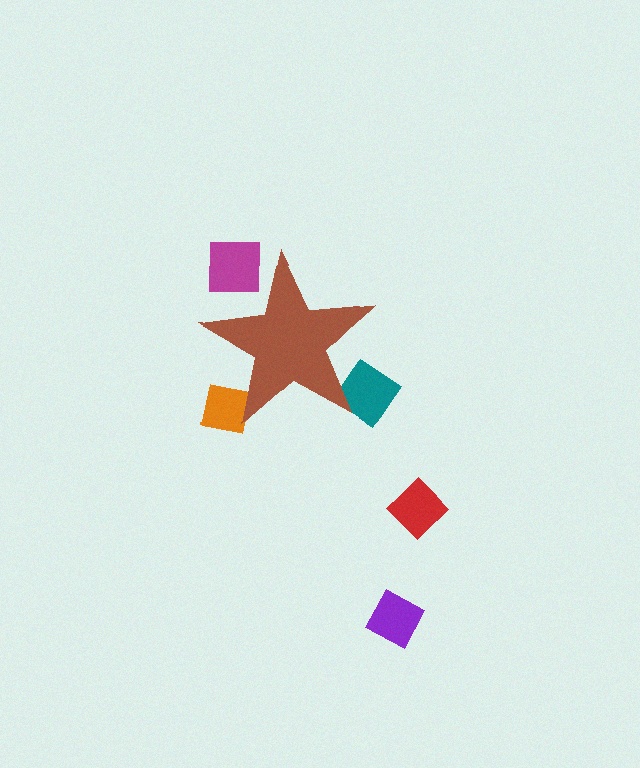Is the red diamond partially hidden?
No, the red diamond is fully visible.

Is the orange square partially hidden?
Yes, the orange square is partially hidden behind the brown star.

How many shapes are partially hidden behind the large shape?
3 shapes are partially hidden.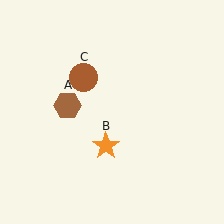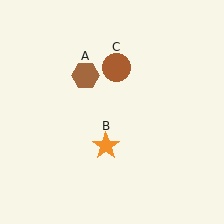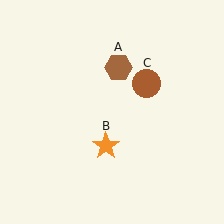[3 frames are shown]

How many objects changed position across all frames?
2 objects changed position: brown hexagon (object A), brown circle (object C).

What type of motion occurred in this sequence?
The brown hexagon (object A), brown circle (object C) rotated clockwise around the center of the scene.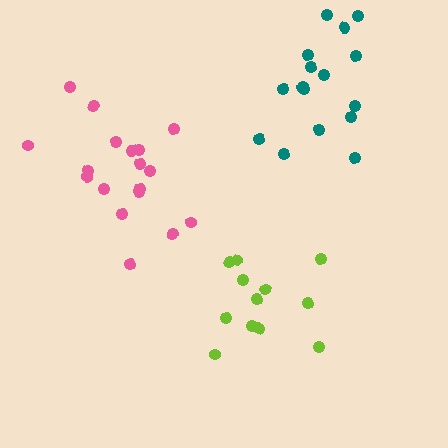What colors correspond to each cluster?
The clusters are colored: pink, teal, lime.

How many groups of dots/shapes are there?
There are 3 groups.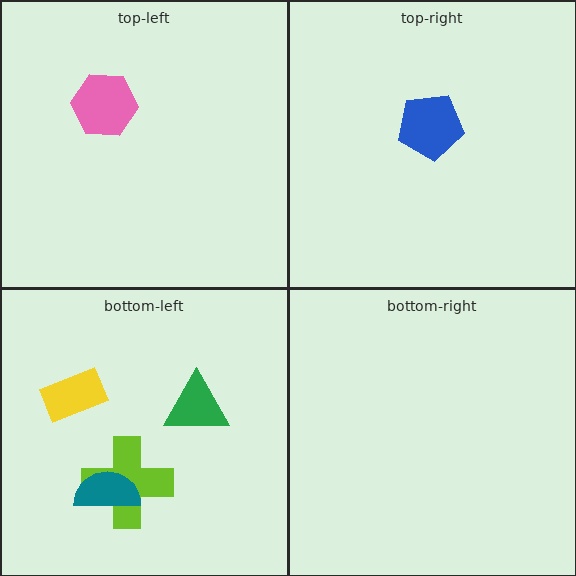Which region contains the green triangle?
The bottom-left region.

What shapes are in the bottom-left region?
The lime cross, the green triangle, the yellow rectangle, the teal semicircle.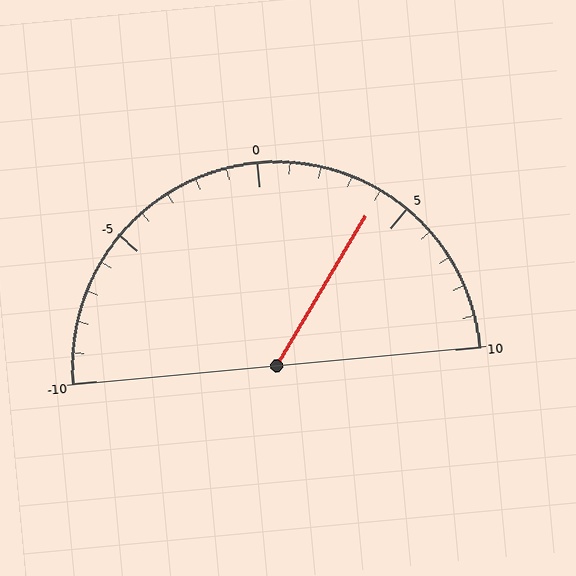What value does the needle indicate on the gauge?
The needle indicates approximately 4.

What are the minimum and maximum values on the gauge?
The gauge ranges from -10 to 10.